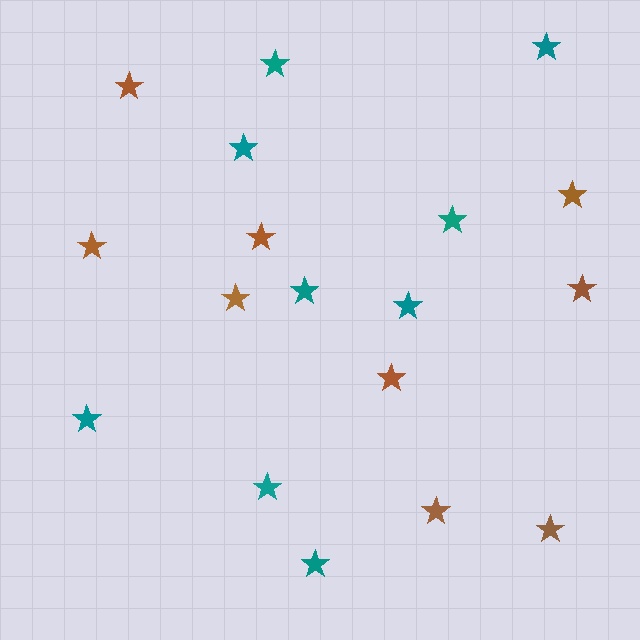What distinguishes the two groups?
There are 2 groups: one group of brown stars (9) and one group of teal stars (9).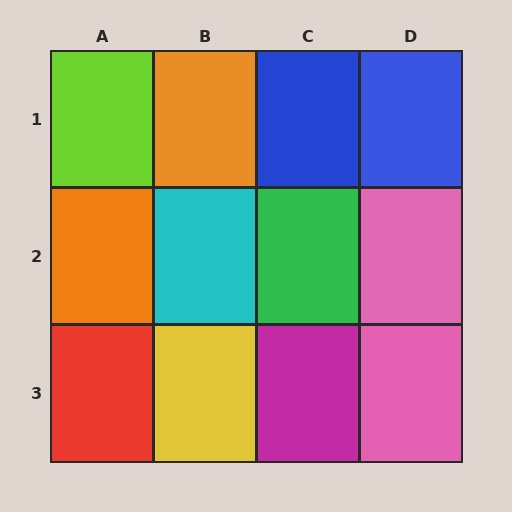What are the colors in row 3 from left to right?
Red, yellow, magenta, pink.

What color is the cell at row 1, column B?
Orange.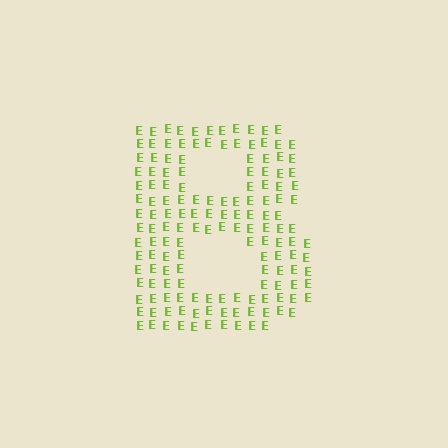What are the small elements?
The small elements are letter E's.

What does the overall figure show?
The overall figure shows the letter B.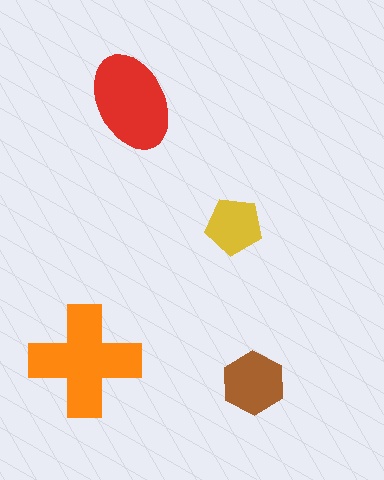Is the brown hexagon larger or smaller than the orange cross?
Smaller.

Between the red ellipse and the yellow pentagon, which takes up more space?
The red ellipse.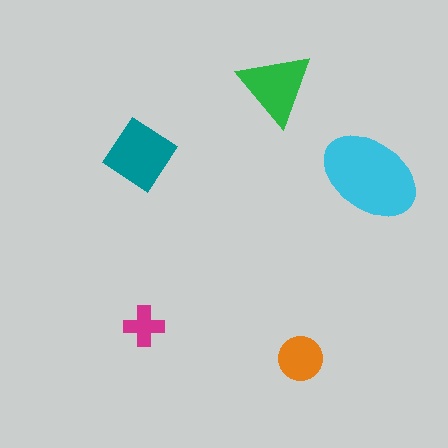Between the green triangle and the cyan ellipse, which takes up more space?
The cyan ellipse.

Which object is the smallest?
The magenta cross.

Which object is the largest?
The cyan ellipse.